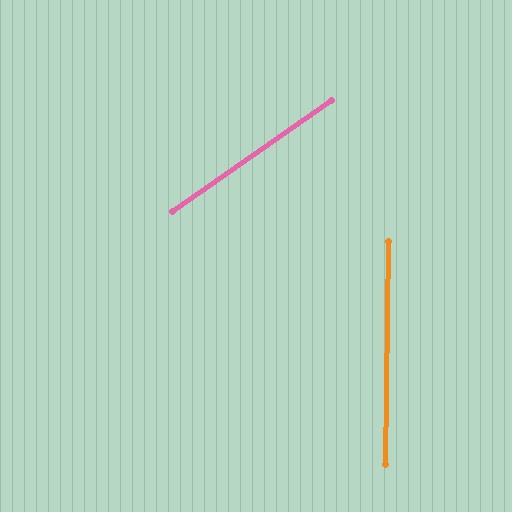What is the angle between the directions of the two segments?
Approximately 54 degrees.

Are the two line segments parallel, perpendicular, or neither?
Neither parallel nor perpendicular — they differ by about 54°.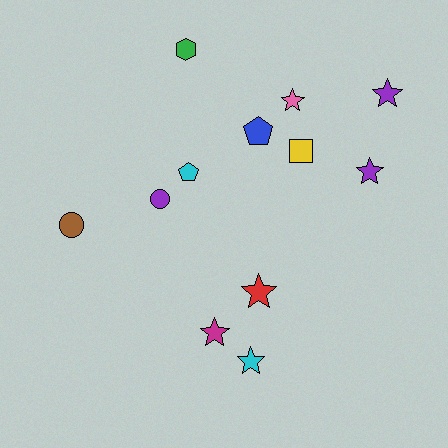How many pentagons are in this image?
There are 2 pentagons.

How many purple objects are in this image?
There are 3 purple objects.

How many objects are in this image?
There are 12 objects.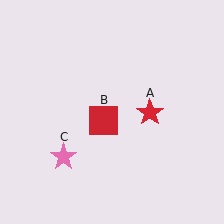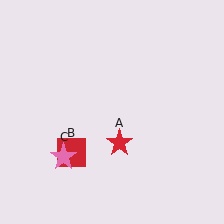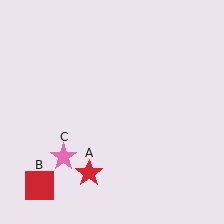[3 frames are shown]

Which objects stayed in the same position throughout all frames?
Pink star (object C) remained stationary.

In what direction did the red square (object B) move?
The red square (object B) moved down and to the left.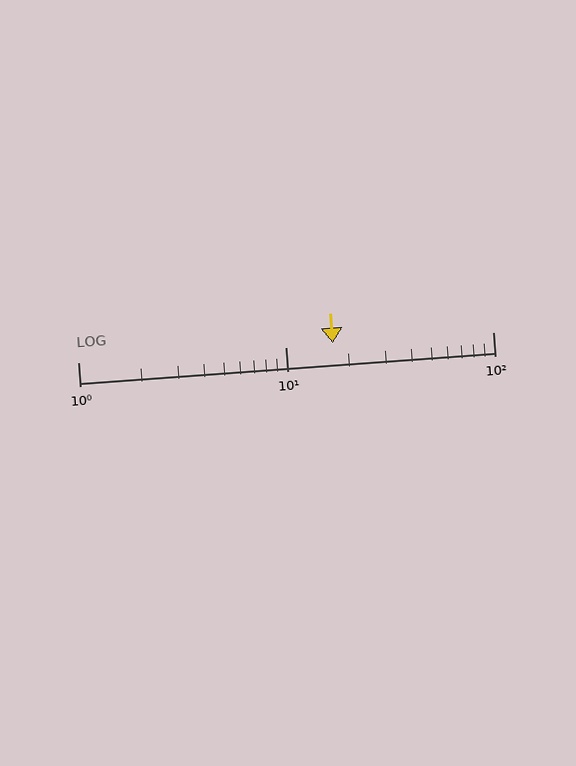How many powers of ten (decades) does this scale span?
The scale spans 2 decades, from 1 to 100.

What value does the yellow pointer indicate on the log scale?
The pointer indicates approximately 17.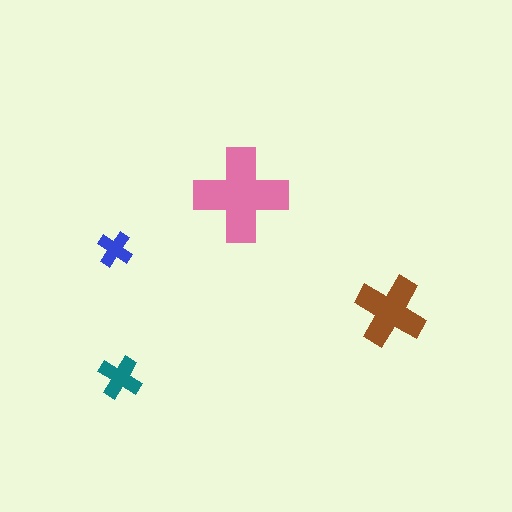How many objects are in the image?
There are 4 objects in the image.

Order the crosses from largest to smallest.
the pink one, the brown one, the teal one, the blue one.